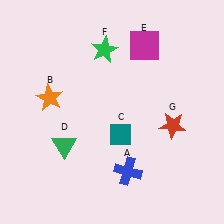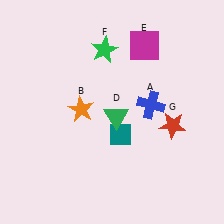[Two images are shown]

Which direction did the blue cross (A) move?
The blue cross (A) moved up.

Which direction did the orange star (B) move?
The orange star (B) moved right.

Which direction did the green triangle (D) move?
The green triangle (D) moved right.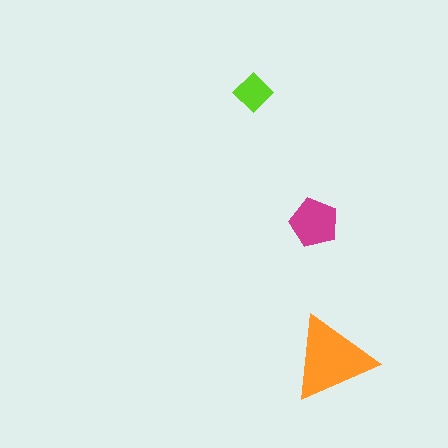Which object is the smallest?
The lime diamond.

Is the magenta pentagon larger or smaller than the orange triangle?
Smaller.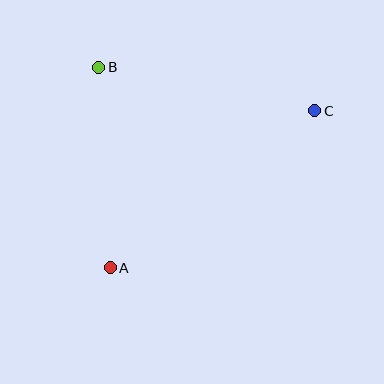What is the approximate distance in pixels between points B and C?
The distance between B and C is approximately 220 pixels.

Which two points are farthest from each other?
Points A and C are farthest from each other.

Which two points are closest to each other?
Points A and B are closest to each other.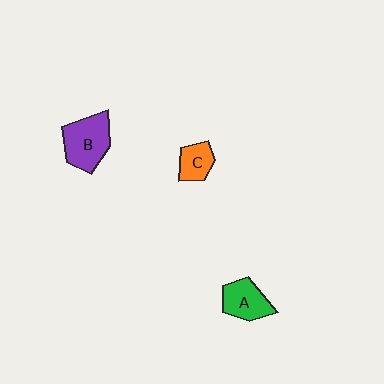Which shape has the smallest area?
Shape C (orange).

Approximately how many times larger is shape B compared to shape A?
Approximately 1.3 times.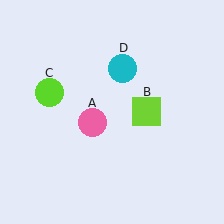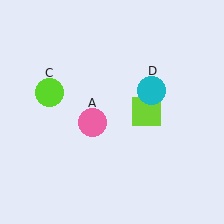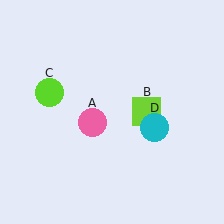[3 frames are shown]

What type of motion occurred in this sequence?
The cyan circle (object D) rotated clockwise around the center of the scene.